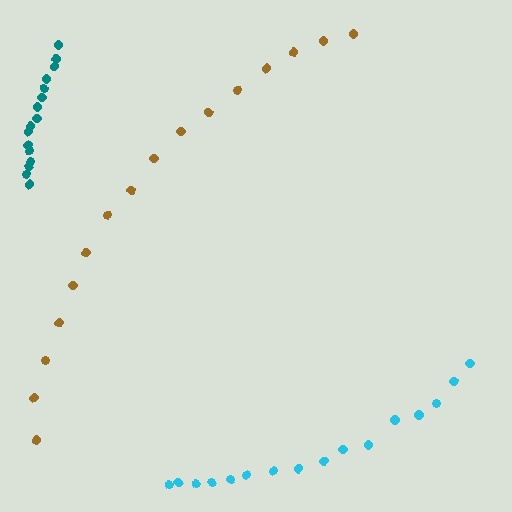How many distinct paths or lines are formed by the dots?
There are 3 distinct paths.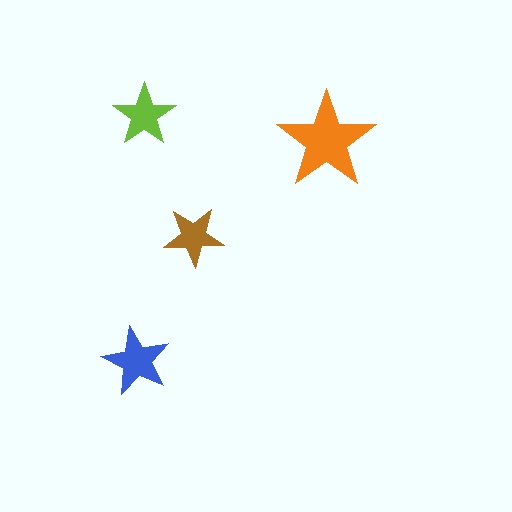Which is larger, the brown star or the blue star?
The blue one.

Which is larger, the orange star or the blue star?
The orange one.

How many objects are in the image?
There are 4 objects in the image.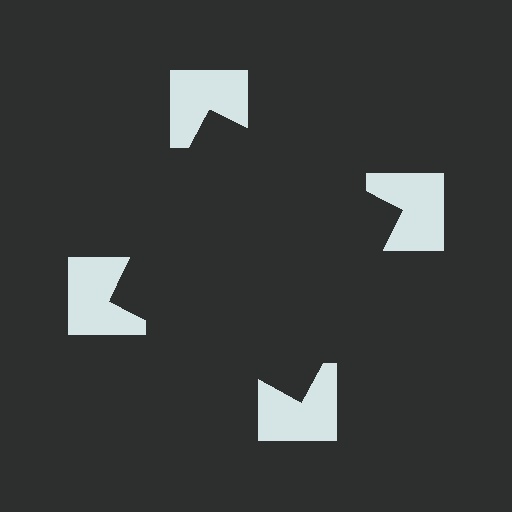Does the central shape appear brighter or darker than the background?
It typically appears slightly darker than the background, even though no actual brightness change is drawn.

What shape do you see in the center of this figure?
An illusory square — its edges are inferred from the aligned wedge cuts in the notched squares, not physically drawn.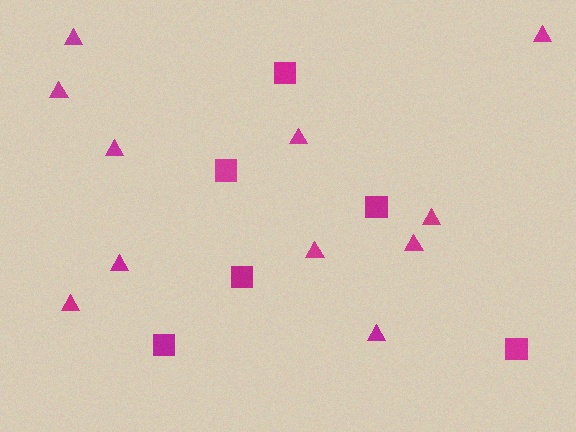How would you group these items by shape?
There are 2 groups: one group of triangles (11) and one group of squares (6).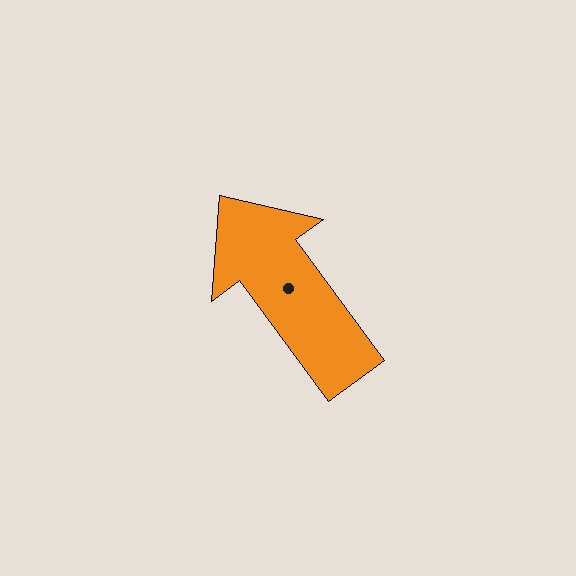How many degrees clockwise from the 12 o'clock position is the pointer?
Approximately 324 degrees.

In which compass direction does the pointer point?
Northwest.